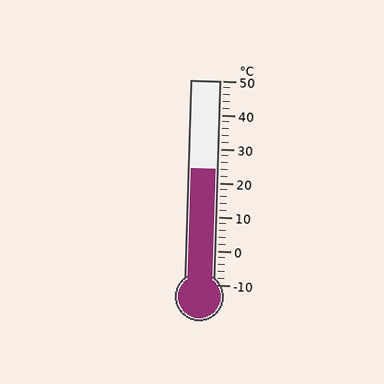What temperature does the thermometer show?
The thermometer shows approximately 24°C.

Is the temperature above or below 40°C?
The temperature is below 40°C.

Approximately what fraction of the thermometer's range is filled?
The thermometer is filled to approximately 55% of its range.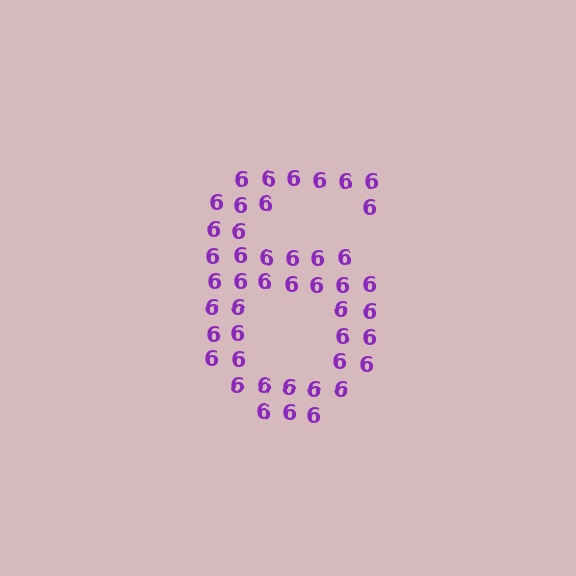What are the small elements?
The small elements are digit 6's.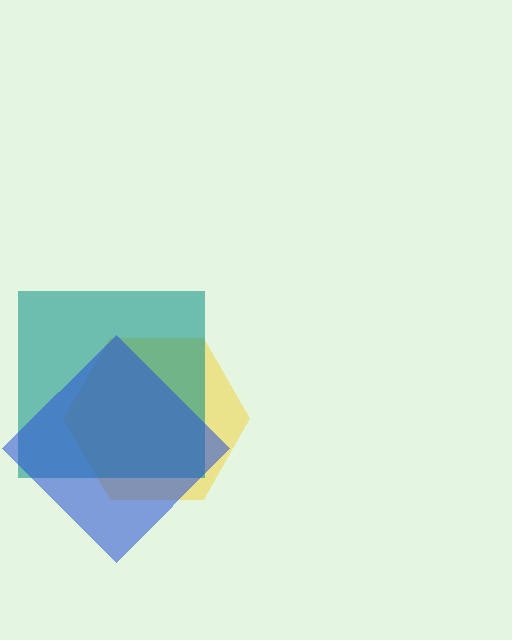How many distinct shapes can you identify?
There are 3 distinct shapes: a yellow hexagon, a teal square, a blue diamond.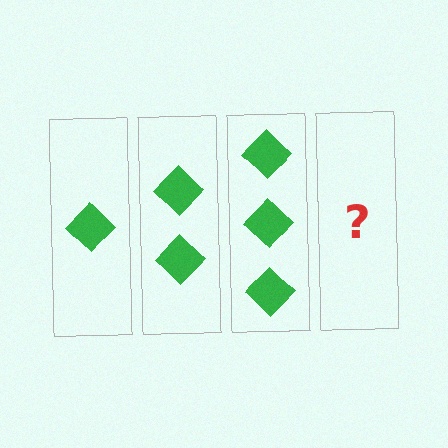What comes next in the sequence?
The next element should be 4 diamonds.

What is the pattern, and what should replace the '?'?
The pattern is that each step adds one more diamond. The '?' should be 4 diamonds.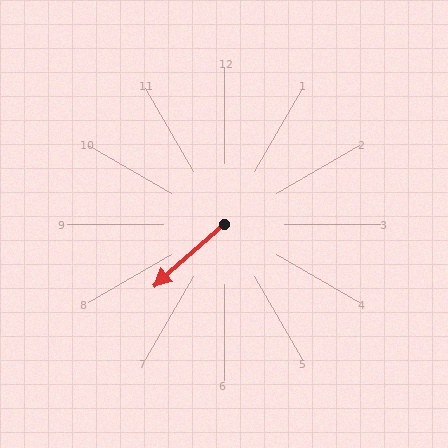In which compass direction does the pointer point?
Southwest.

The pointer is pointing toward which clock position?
Roughly 8 o'clock.